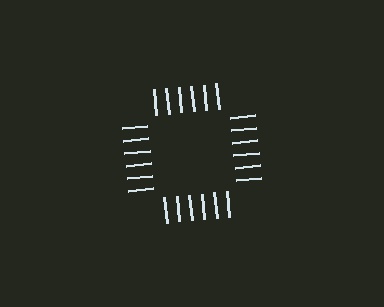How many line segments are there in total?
24 — 6 along each of the 4 edges.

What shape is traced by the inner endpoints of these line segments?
An illusory square — the line segments terminate on its edges but no continuous stroke is drawn.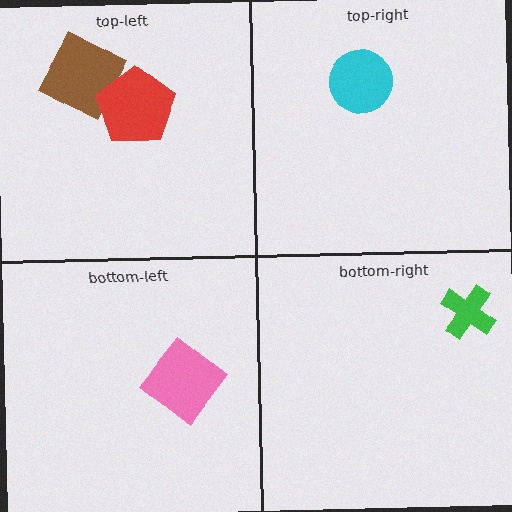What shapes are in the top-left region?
The brown square, the red pentagon.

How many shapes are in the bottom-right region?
1.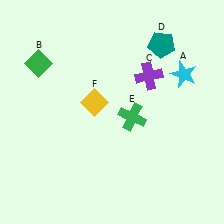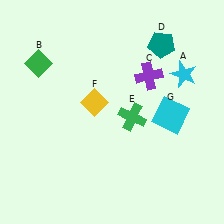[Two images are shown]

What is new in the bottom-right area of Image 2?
A cyan square (G) was added in the bottom-right area of Image 2.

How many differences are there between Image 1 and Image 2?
There is 1 difference between the two images.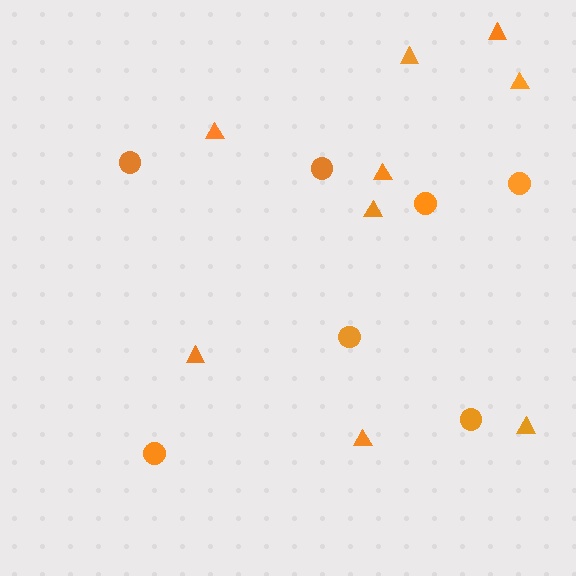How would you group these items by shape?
There are 2 groups: one group of circles (7) and one group of triangles (9).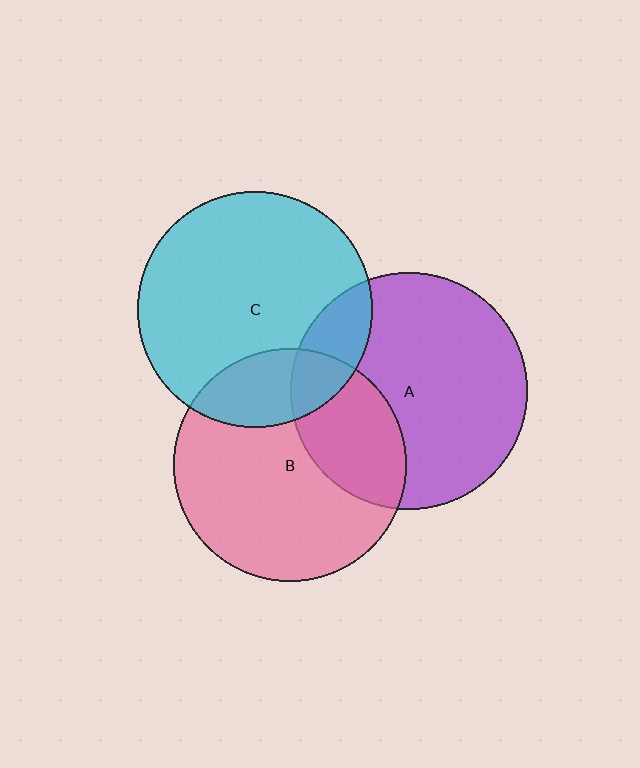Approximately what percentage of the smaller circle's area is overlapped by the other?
Approximately 15%.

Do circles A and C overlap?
Yes.